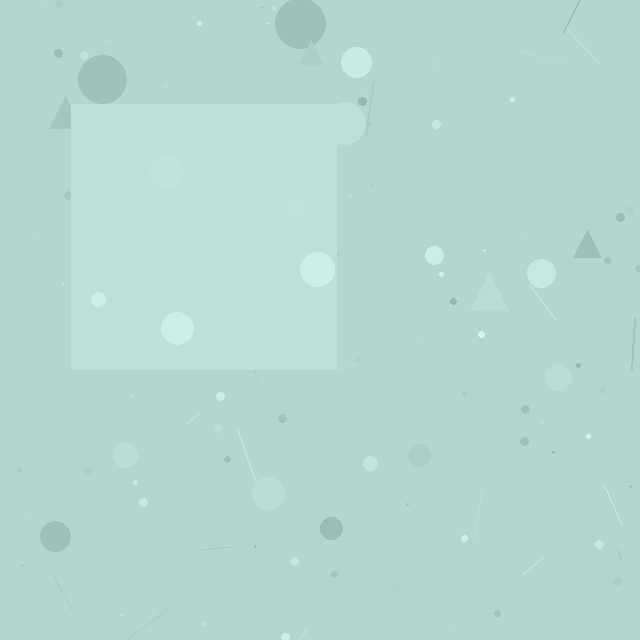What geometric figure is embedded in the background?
A square is embedded in the background.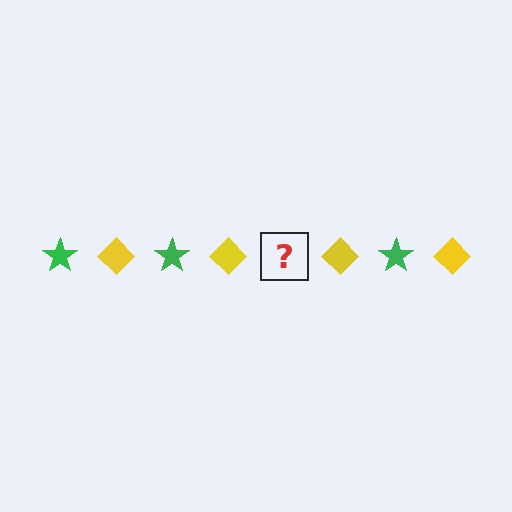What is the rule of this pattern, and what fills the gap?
The rule is that the pattern alternates between green star and yellow diamond. The gap should be filled with a green star.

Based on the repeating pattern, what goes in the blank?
The blank should be a green star.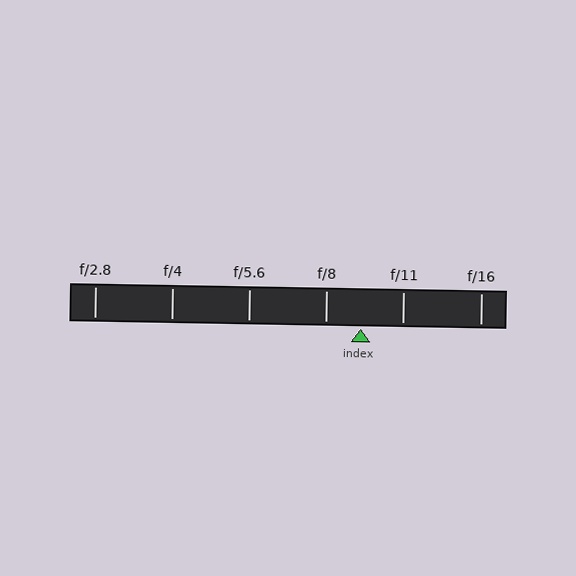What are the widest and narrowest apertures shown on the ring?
The widest aperture shown is f/2.8 and the narrowest is f/16.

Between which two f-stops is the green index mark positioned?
The index mark is between f/8 and f/11.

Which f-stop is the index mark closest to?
The index mark is closest to f/8.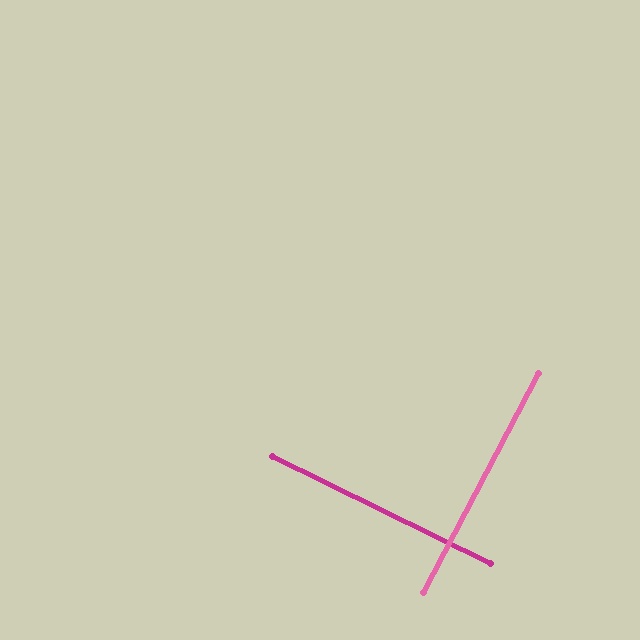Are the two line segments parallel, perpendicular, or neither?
Perpendicular — they meet at approximately 88°.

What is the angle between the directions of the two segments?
Approximately 88 degrees.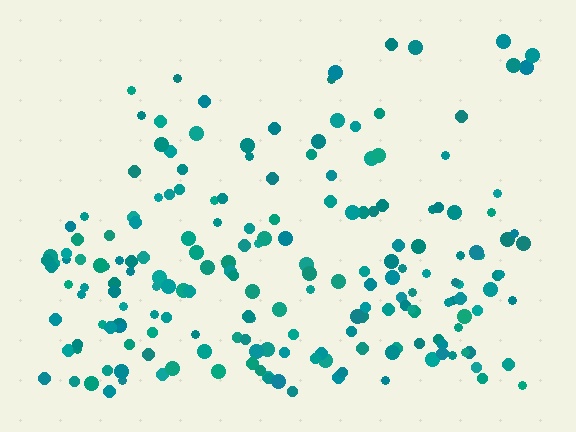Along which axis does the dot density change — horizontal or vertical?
Vertical.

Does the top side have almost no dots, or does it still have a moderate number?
Still a moderate number, just noticeably fewer than the bottom.